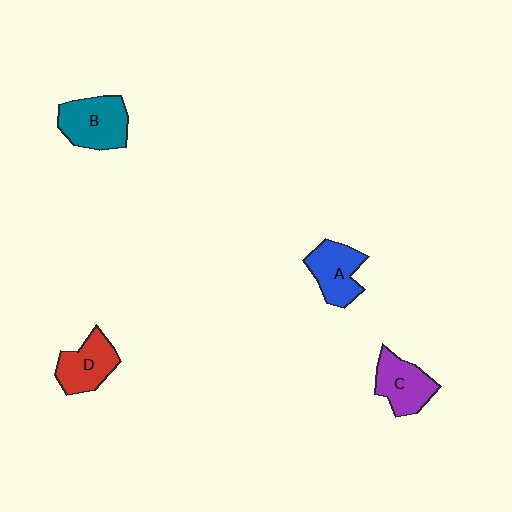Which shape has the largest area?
Shape B (teal).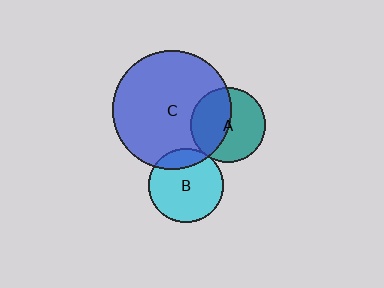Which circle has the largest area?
Circle C (blue).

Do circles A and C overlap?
Yes.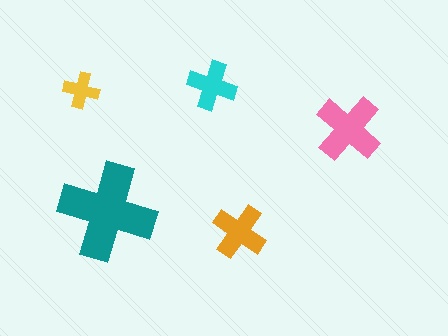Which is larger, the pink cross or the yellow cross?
The pink one.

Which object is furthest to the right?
The pink cross is rightmost.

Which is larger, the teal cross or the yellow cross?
The teal one.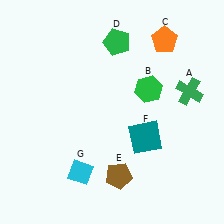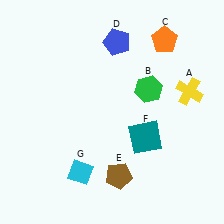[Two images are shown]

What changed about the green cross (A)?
In Image 1, A is green. In Image 2, it changed to yellow.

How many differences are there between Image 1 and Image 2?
There are 2 differences between the two images.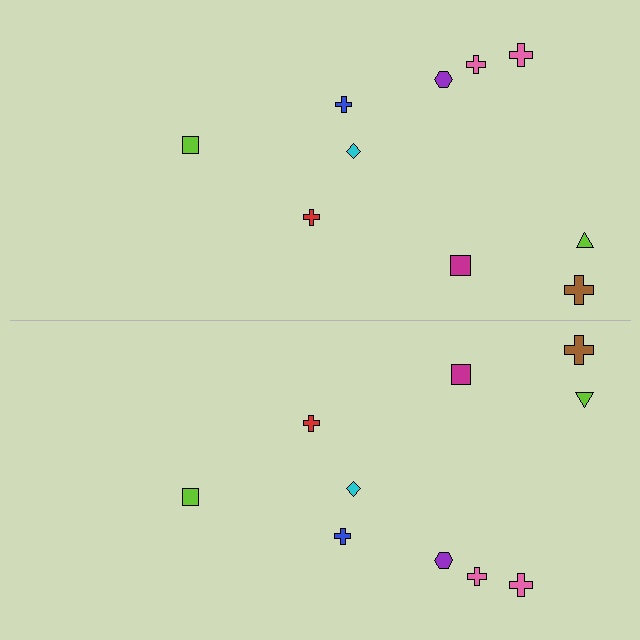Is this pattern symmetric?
Yes, this pattern has bilateral (reflection) symmetry.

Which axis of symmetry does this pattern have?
The pattern has a horizontal axis of symmetry running through the center of the image.